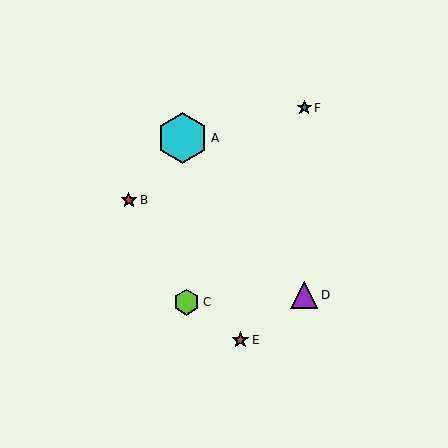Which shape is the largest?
The cyan hexagon (labeled A) is the largest.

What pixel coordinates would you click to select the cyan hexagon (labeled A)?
Click at (182, 138) to select the cyan hexagon A.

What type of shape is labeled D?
Shape D is a purple triangle.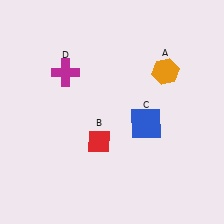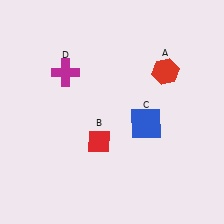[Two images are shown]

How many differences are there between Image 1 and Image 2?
There is 1 difference between the two images.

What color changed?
The hexagon (A) changed from orange in Image 1 to red in Image 2.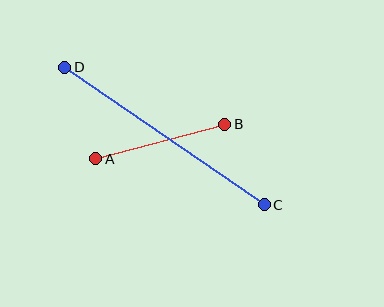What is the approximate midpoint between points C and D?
The midpoint is at approximately (164, 136) pixels.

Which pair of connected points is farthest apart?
Points C and D are farthest apart.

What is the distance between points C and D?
The distance is approximately 242 pixels.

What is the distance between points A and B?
The distance is approximately 134 pixels.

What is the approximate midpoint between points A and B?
The midpoint is at approximately (160, 141) pixels.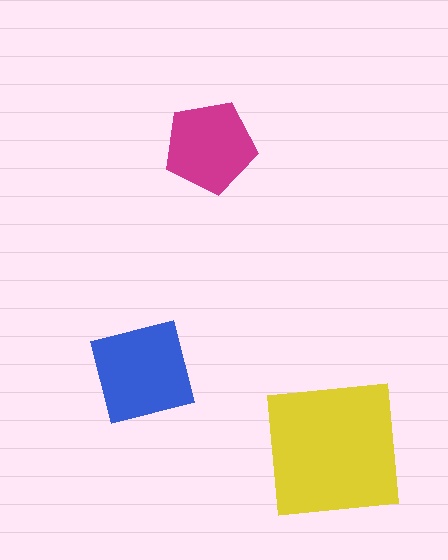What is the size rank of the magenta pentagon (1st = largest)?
3rd.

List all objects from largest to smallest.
The yellow square, the blue square, the magenta pentagon.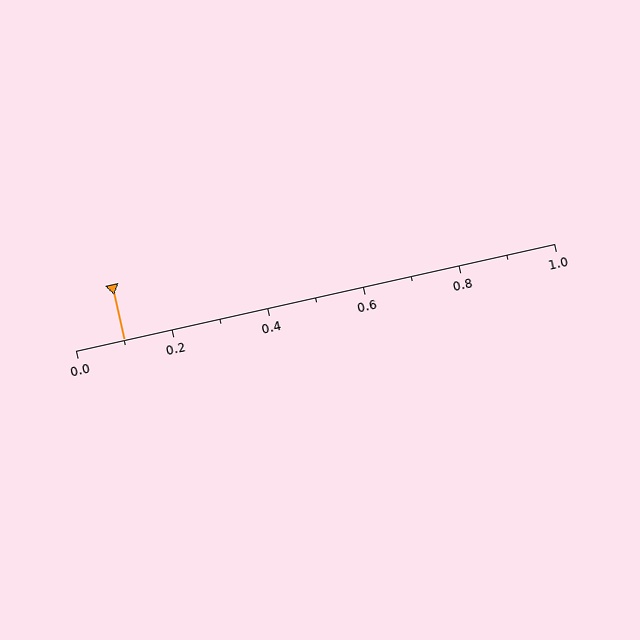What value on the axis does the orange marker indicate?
The marker indicates approximately 0.1.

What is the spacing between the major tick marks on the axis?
The major ticks are spaced 0.2 apart.